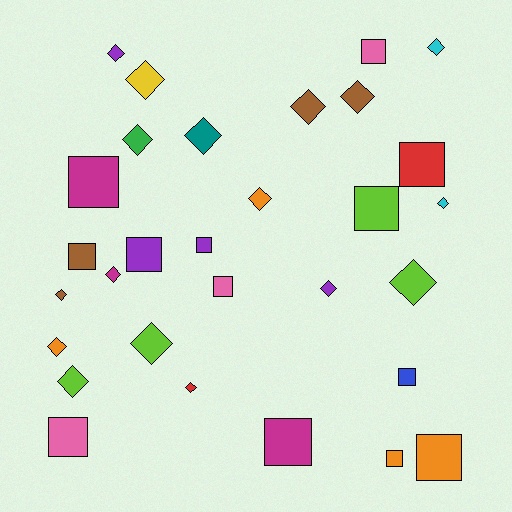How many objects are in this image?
There are 30 objects.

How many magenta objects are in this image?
There are 3 magenta objects.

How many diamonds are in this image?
There are 17 diamonds.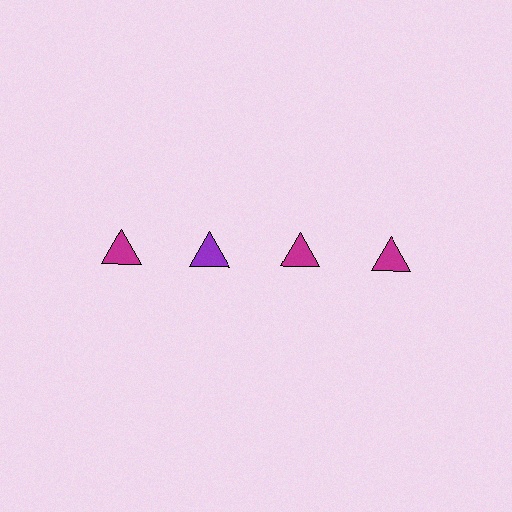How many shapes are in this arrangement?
There are 4 shapes arranged in a grid pattern.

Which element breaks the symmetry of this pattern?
The purple triangle in the top row, second from left column breaks the symmetry. All other shapes are magenta triangles.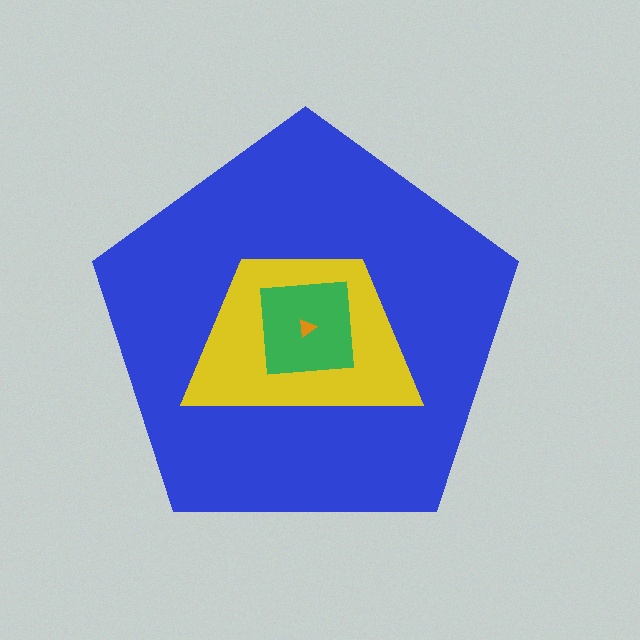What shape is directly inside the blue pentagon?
The yellow trapezoid.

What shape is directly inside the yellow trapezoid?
The green square.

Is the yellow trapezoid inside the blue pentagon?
Yes.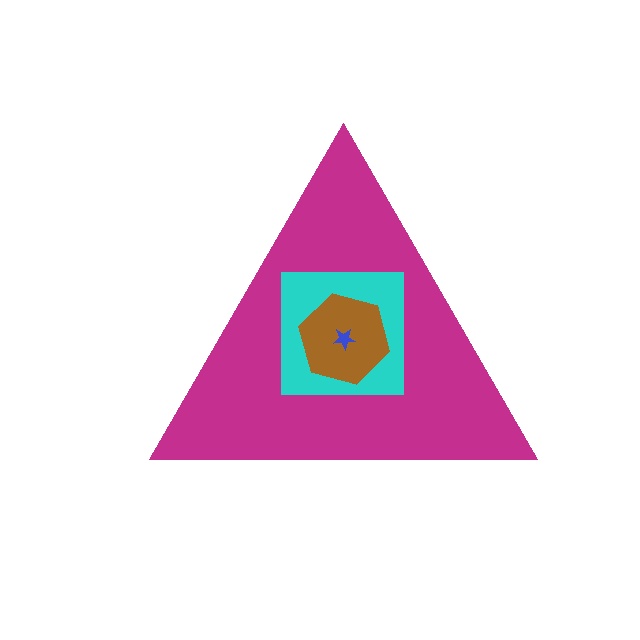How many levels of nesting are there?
4.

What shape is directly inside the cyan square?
The brown hexagon.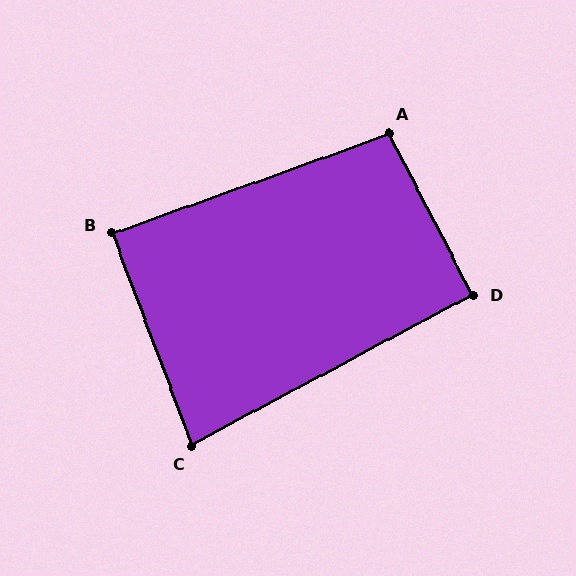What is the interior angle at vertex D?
Approximately 91 degrees (approximately right).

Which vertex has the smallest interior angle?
C, at approximately 82 degrees.